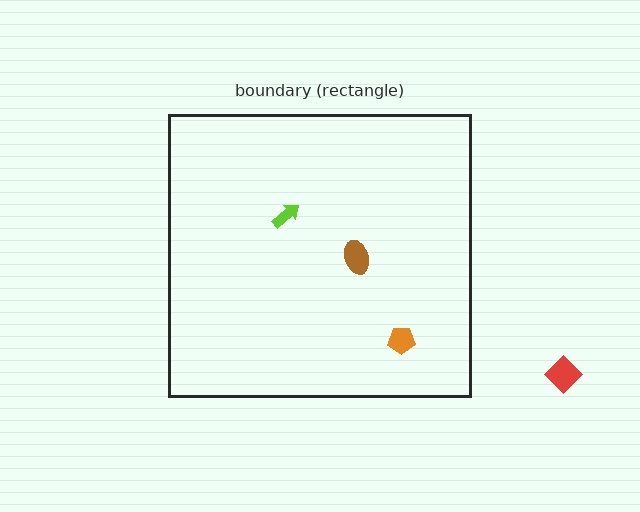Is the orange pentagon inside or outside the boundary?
Inside.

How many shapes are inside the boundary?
3 inside, 1 outside.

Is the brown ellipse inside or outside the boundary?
Inside.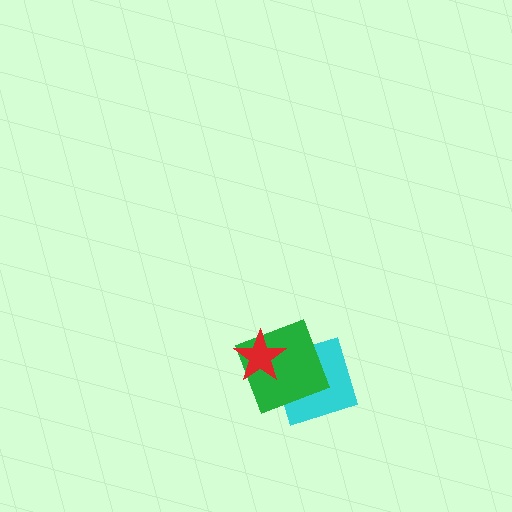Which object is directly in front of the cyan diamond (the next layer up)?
The green square is directly in front of the cyan diamond.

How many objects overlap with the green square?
2 objects overlap with the green square.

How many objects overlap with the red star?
2 objects overlap with the red star.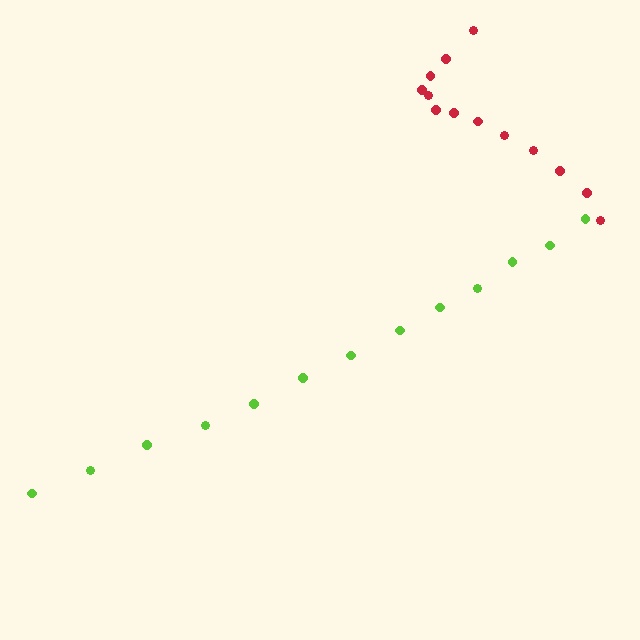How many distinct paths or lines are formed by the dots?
There are 2 distinct paths.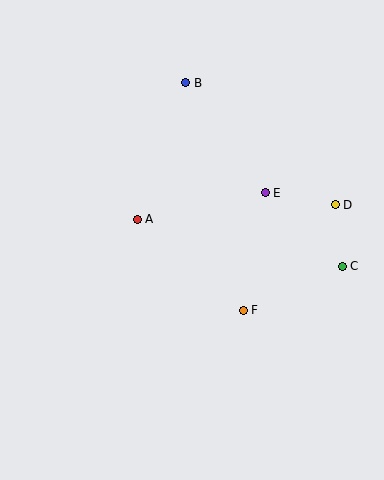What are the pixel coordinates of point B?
Point B is at (186, 83).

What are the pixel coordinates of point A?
Point A is at (137, 219).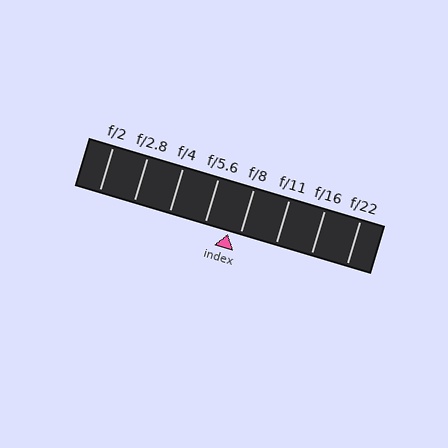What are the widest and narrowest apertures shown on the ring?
The widest aperture shown is f/2 and the narrowest is f/22.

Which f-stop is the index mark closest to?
The index mark is closest to f/8.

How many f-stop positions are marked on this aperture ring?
There are 8 f-stop positions marked.